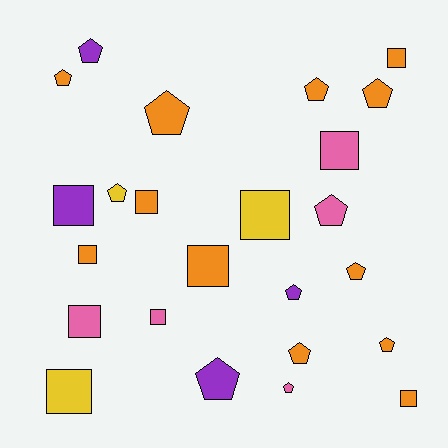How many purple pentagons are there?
There are 3 purple pentagons.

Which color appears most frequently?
Orange, with 12 objects.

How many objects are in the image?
There are 24 objects.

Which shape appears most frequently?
Pentagon, with 13 objects.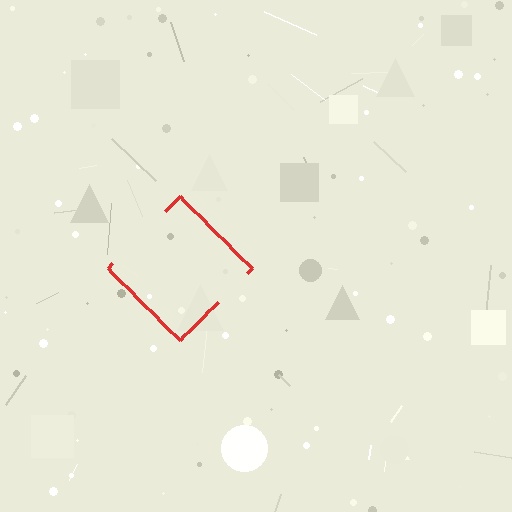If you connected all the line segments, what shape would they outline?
They would outline a diamond.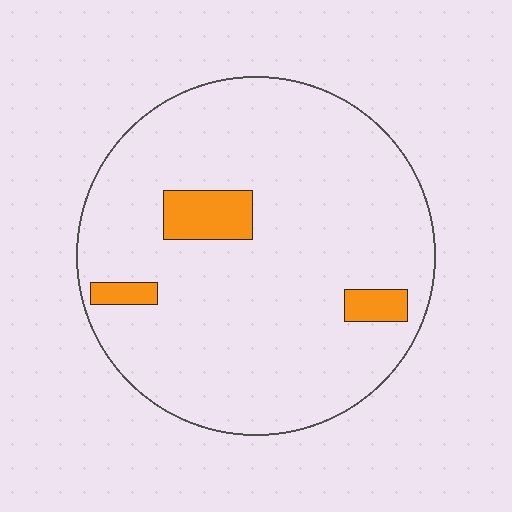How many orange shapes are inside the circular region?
3.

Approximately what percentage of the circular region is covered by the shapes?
Approximately 10%.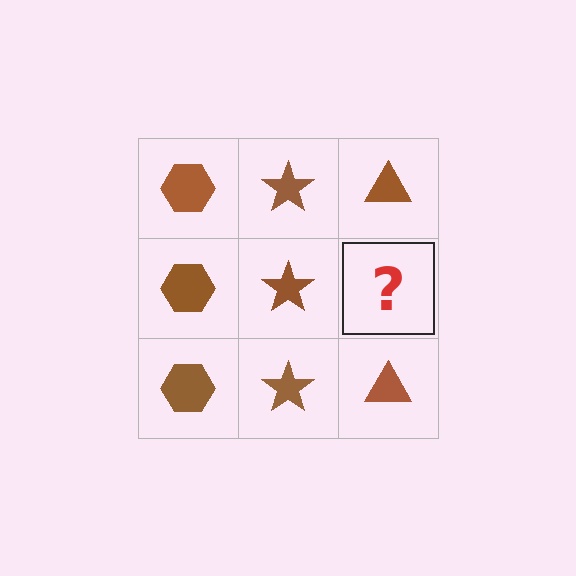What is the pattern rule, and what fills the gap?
The rule is that each column has a consistent shape. The gap should be filled with a brown triangle.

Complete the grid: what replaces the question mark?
The question mark should be replaced with a brown triangle.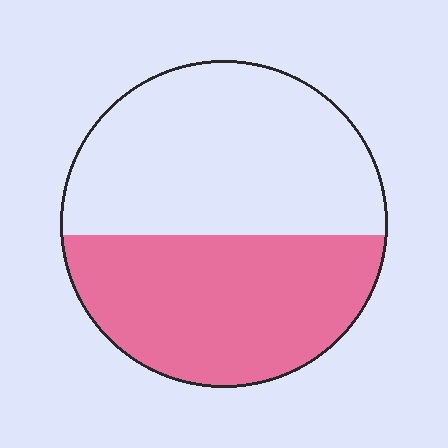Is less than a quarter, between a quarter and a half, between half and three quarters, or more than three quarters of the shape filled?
Between a quarter and a half.